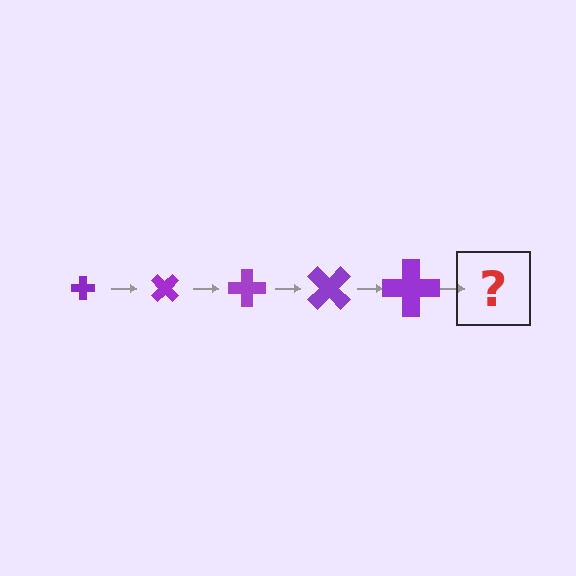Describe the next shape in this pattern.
It should be a cross, larger than the previous one and rotated 225 degrees from the start.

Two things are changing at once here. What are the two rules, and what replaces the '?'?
The two rules are that the cross grows larger each step and it rotates 45 degrees each step. The '?' should be a cross, larger than the previous one and rotated 225 degrees from the start.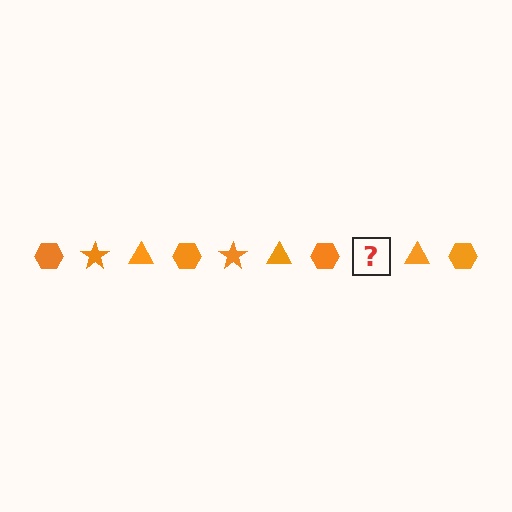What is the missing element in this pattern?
The missing element is an orange star.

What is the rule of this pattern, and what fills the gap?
The rule is that the pattern cycles through hexagon, star, triangle shapes in orange. The gap should be filled with an orange star.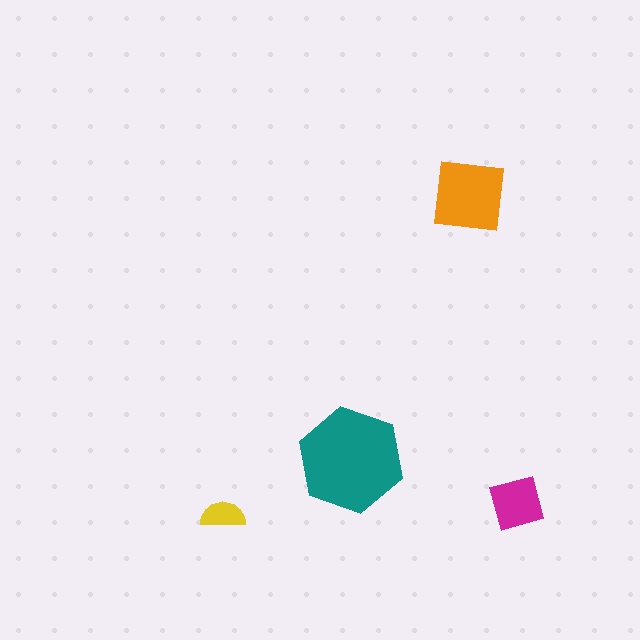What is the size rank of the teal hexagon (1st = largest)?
1st.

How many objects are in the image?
There are 4 objects in the image.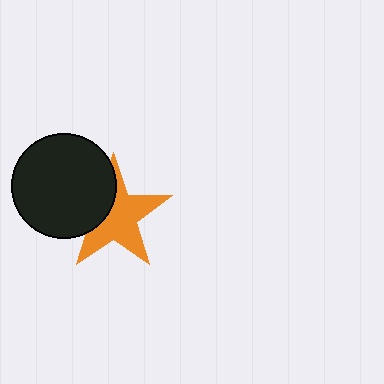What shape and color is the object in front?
The object in front is a black circle.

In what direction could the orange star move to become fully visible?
The orange star could move right. That would shift it out from behind the black circle entirely.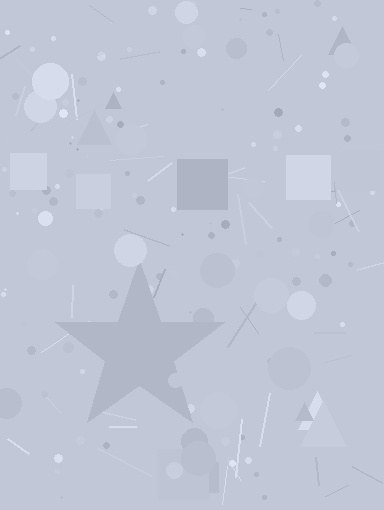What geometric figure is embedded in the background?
A star is embedded in the background.